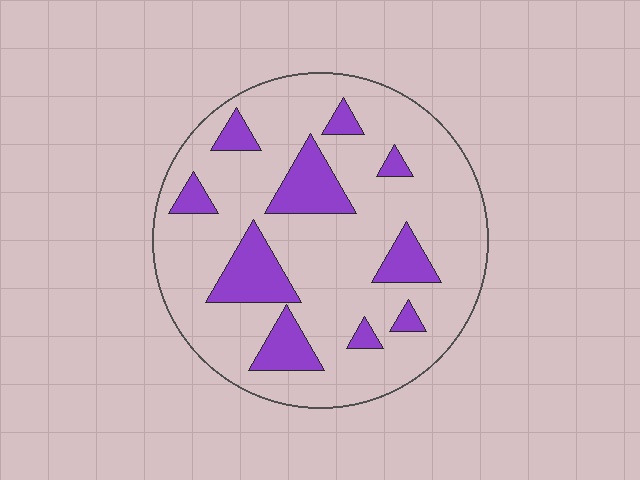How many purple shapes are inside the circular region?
10.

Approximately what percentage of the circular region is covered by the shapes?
Approximately 20%.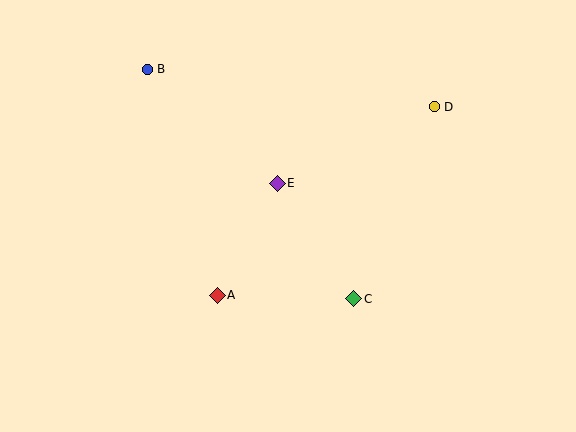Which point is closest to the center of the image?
Point E at (277, 183) is closest to the center.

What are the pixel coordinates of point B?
Point B is at (147, 69).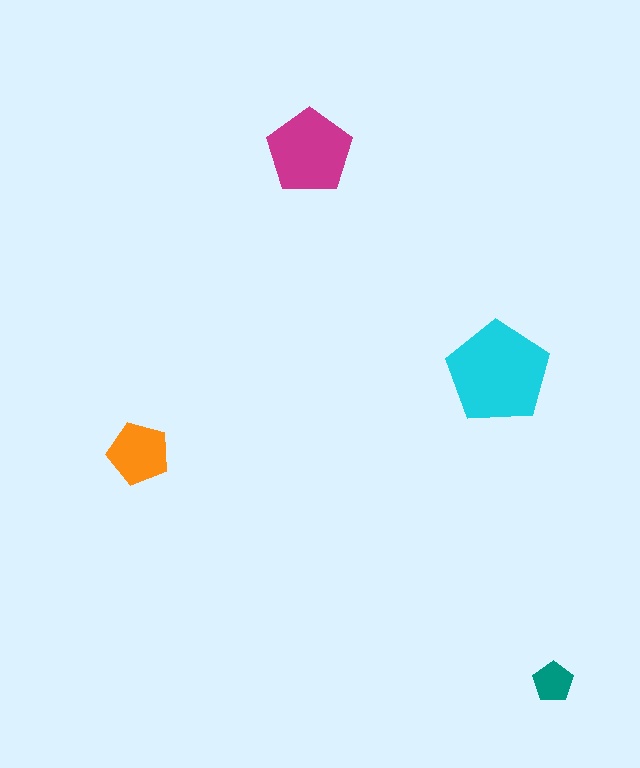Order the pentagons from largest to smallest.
the cyan one, the magenta one, the orange one, the teal one.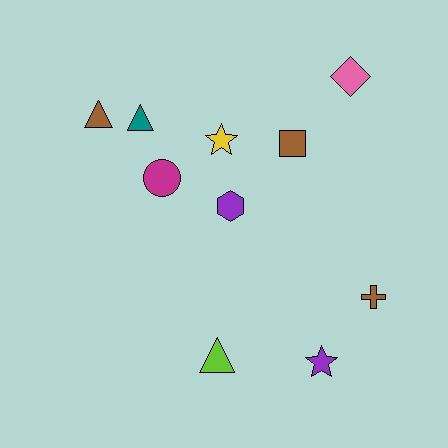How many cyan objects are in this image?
There are no cyan objects.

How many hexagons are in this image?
There is 1 hexagon.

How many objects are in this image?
There are 10 objects.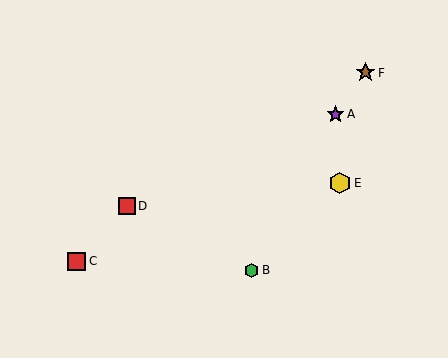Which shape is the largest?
The yellow hexagon (labeled E) is the largest.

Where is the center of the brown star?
The center of the brown star is at (366, 73).